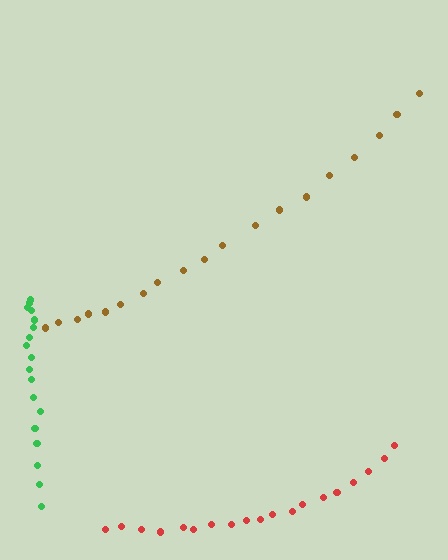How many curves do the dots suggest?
There are 3 distinct paths.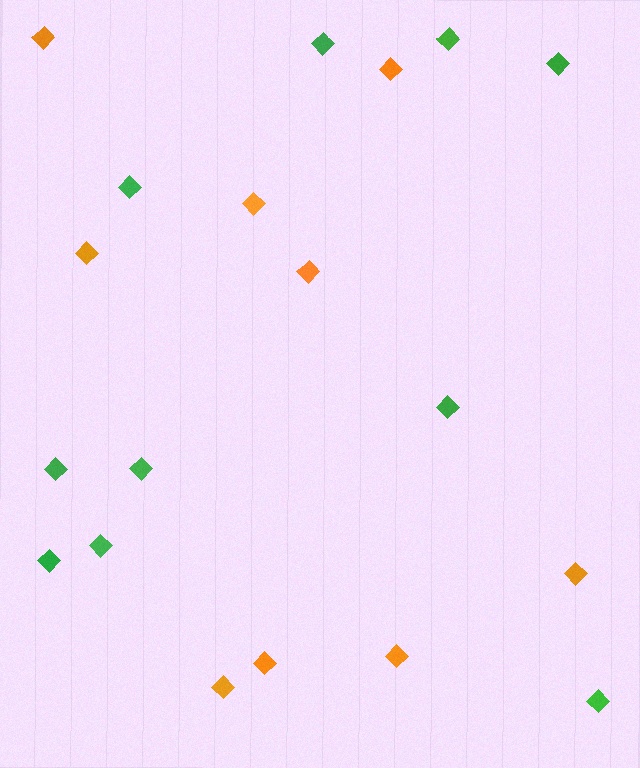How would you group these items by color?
There are 2 groups: one group of orange diamonds (9) and one group of green diamonds (10).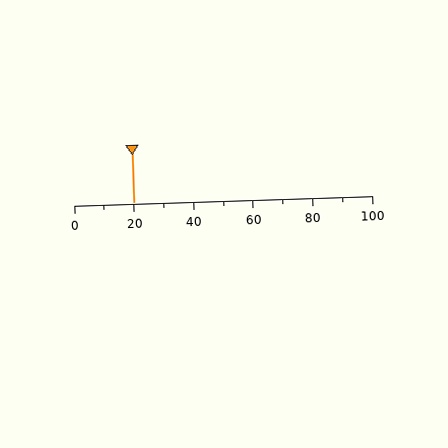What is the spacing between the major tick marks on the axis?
The major ticks are spaced 20 apart.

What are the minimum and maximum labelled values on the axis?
The axis runs from 0 to 100.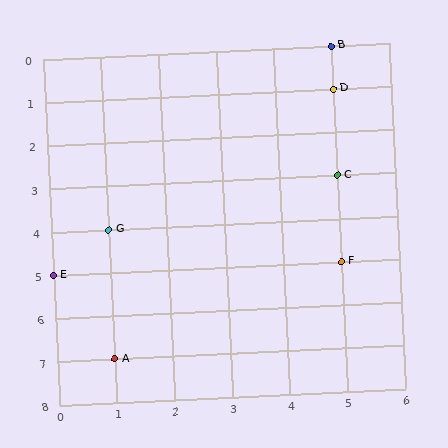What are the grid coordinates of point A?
Point A is at grid coordinates (1, 7).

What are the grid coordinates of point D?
Point D is at grid coordinates (5, 1).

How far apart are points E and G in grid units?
Points E and G are 1 column and 1 row apart (about 1.4 grid units diagonally).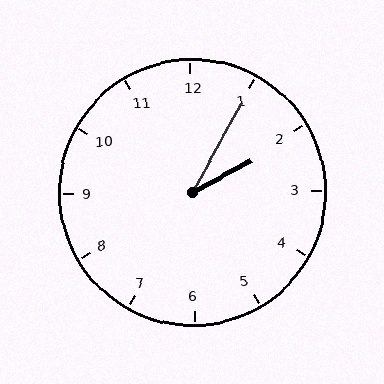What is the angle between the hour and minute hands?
Approximately 32 degrees.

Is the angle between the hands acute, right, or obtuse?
It is acute.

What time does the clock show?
2:05.